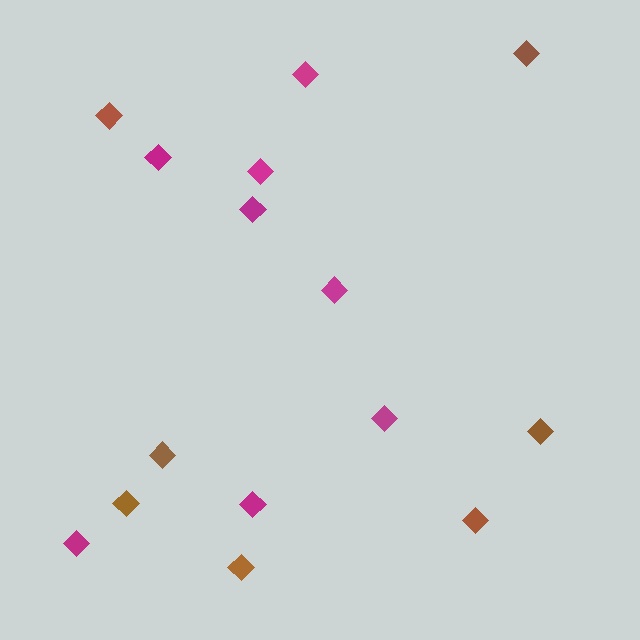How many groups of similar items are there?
There are 2 groups: one group of brown diamonds (7) and one group of magenta diamonds (8).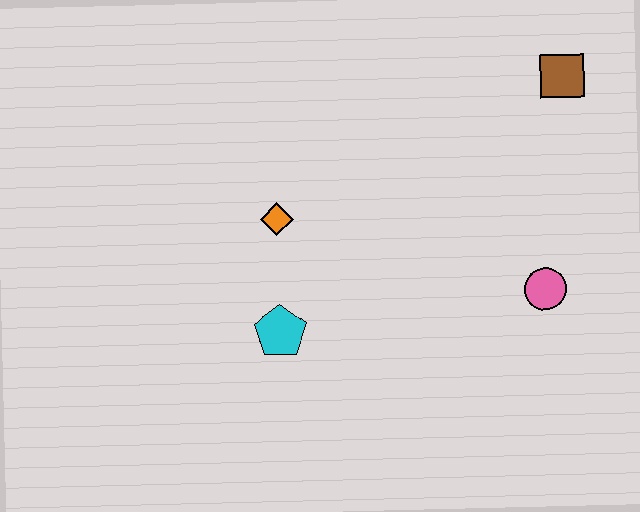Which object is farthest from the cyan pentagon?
The brown square is farthest from the cyan pentagon.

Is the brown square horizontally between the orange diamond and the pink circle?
No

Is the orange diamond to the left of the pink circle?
Yes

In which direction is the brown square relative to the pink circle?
The brown square is above the pink circle.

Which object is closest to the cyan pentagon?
The orange diamond is closest to the cyan pentagon.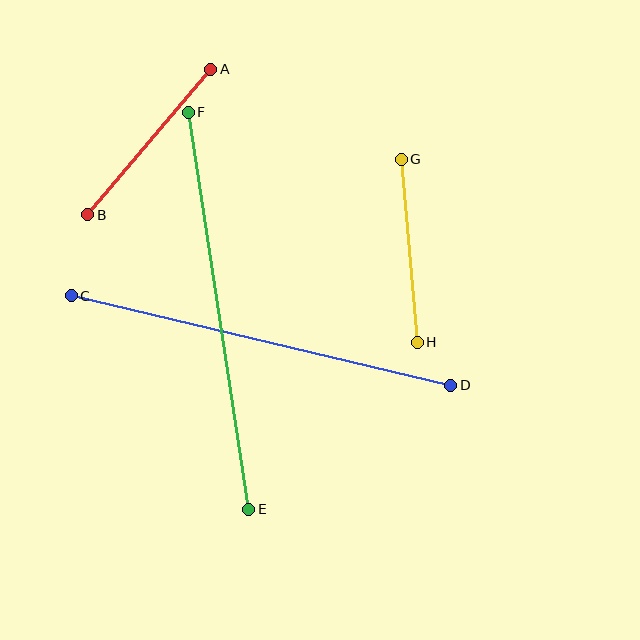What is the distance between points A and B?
The distance is approximately 191 pixels.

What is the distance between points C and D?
The distance is approximately 390 pixels.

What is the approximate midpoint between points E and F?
The midpoint is at approximately (219, 311) pixels.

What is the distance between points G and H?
The distance is approximately 184 pixels.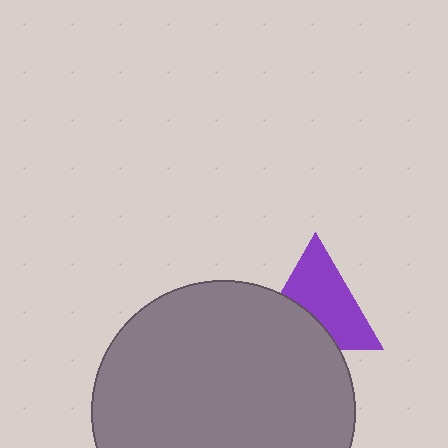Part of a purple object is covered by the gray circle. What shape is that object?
It is a triangle.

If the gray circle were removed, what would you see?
You would see the complete purple triangle.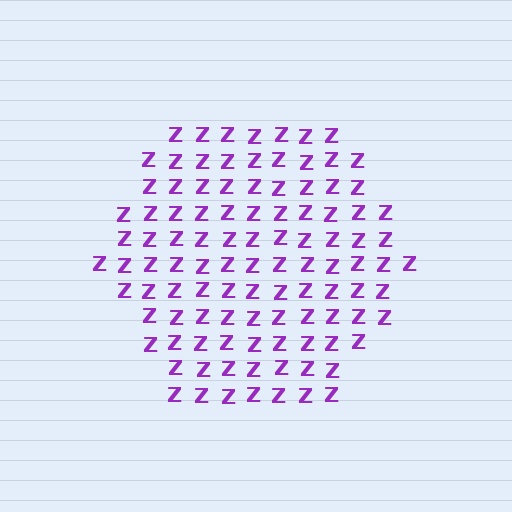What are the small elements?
The small elements are letter Z's.